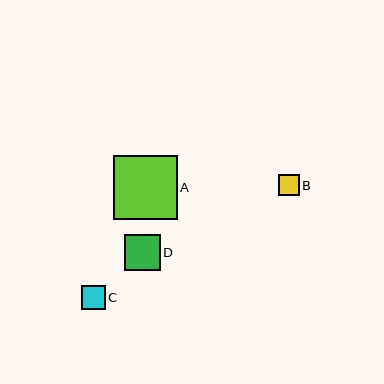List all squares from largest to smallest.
From largest to smallest: A, D, C, B.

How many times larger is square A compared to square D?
Square A is approximately 1.8 times the size of square D.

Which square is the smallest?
Square B is the smallest with a size of approximately 21 pixels.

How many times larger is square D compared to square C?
Square D is approximately 1.5 times the size of square C.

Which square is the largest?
Square A is the largest with a size of approximately 64 pixels.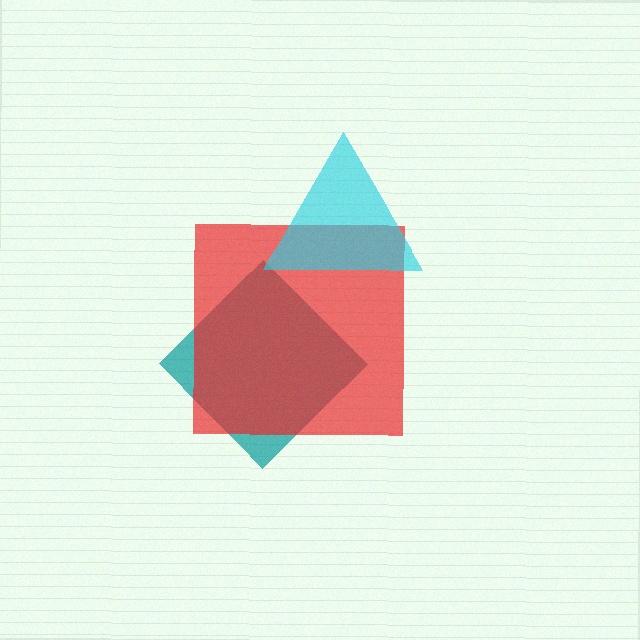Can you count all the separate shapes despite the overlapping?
Yes, there are 3 separate shapes.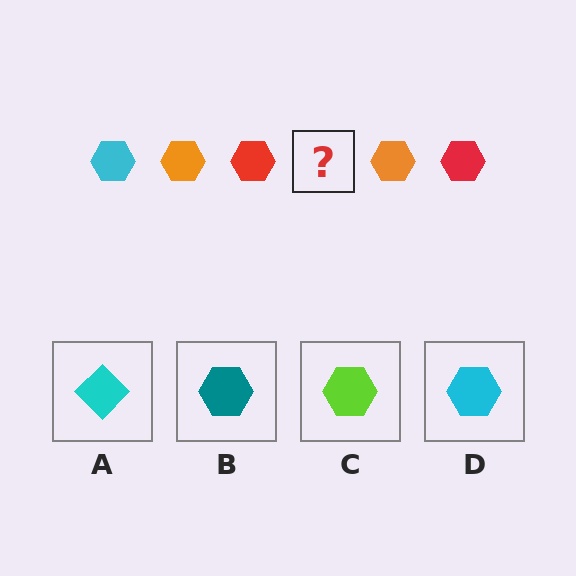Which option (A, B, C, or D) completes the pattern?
D.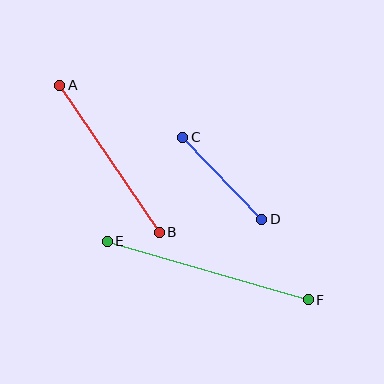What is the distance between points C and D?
The distance is approximately 114 pixels.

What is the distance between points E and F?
The distance is approximately 210 pixels.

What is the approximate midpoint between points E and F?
The midpoint is at approximately (208, 270) pixels.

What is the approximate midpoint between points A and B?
The midpoint is at approximately (110, 159) pixels.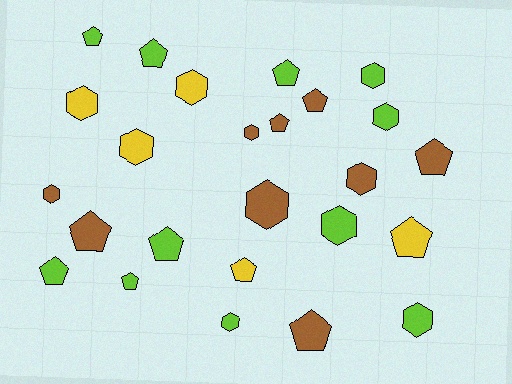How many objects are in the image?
There are 25 objects.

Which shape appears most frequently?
Pentagon, with 13 objects.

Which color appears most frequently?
Lime, with 11 objects.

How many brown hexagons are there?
There are 4 brown hexagons.